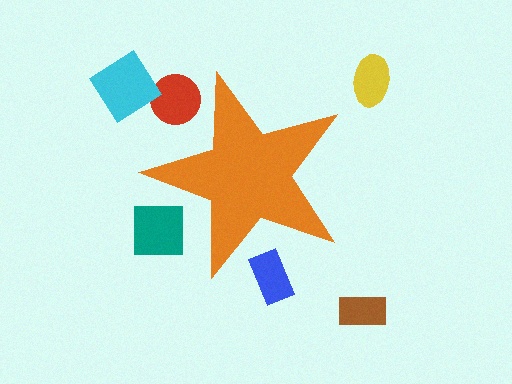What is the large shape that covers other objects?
An orange star.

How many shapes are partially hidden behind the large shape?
3 shapes are partially hidden.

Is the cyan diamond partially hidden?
No, the cyan diamond is fully visible.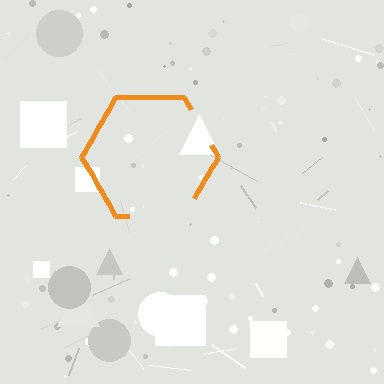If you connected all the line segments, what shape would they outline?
They would outline a hexagon.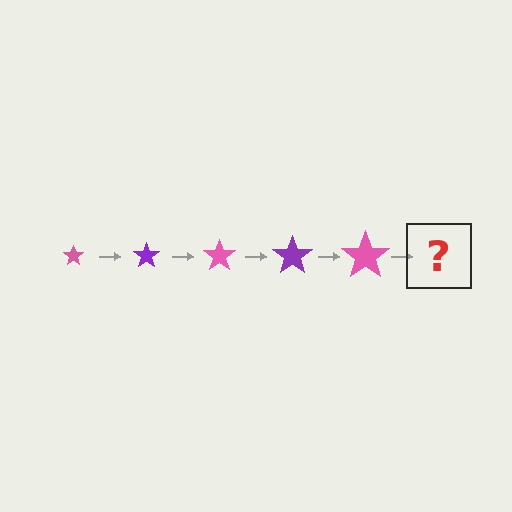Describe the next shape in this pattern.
It should be a purple star, larger than the previous one.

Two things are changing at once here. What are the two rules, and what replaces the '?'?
The two rules are that the star grows larger each step and the color cycles through pink and purple. The '?' should be a purple star, larger than the previous one.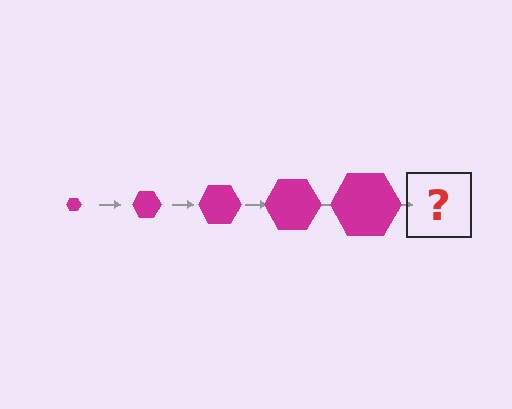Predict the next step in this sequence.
The next step is a magenta hexagon, larger than the previous one.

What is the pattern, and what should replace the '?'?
The pattern is that the hexagon gets progressively larger each step. The '?' should be a magenta hexagon, larger than the previous one.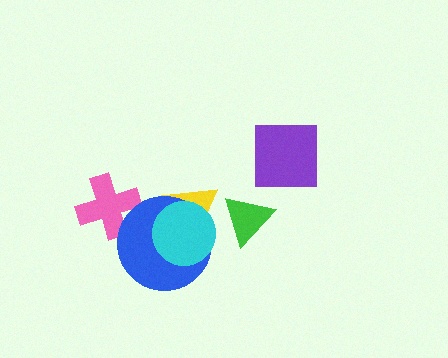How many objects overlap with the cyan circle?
2 objects overlap with the cyan circle.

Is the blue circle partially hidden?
Yes, it is partially covered by another shape.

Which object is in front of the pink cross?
The blue circle is in front of the pink cross.